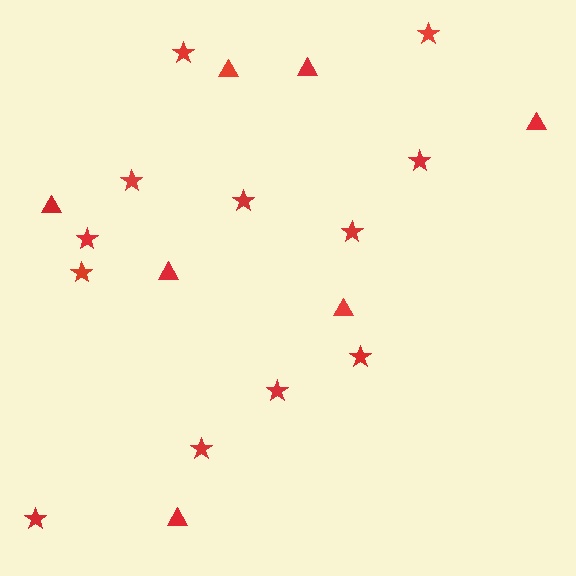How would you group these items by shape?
There are 2 groups: one group of triangles (7) and one group of stars (12).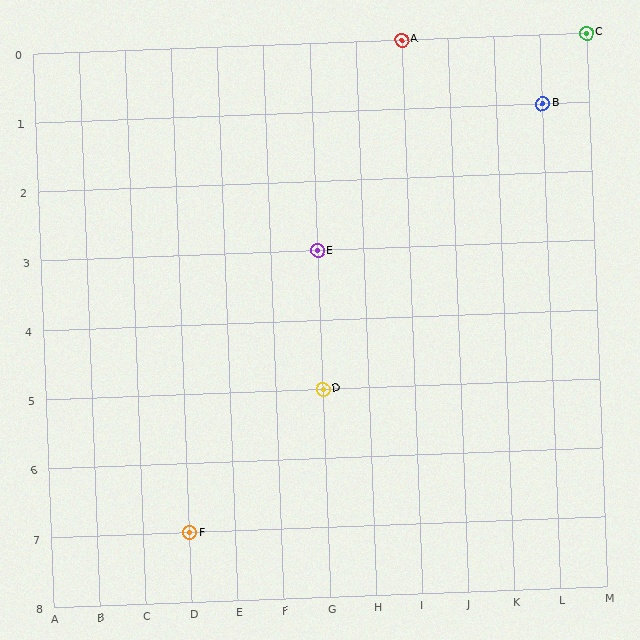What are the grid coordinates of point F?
Point F is at grid coordinates (D, 7).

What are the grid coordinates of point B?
Point B is at grid coordinates (L, 1).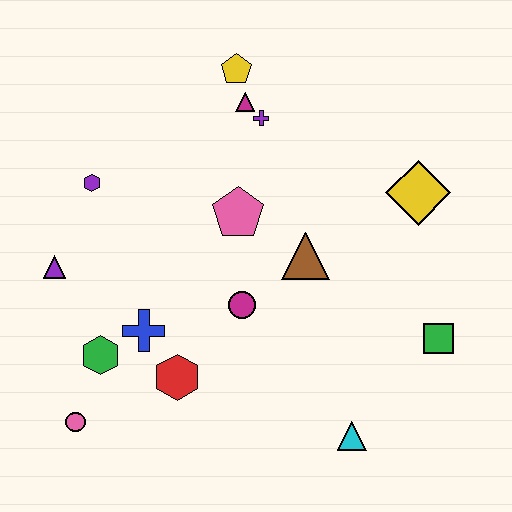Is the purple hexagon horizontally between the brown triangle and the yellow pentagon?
No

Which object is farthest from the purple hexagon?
The green square is farthest from the purple hexagon.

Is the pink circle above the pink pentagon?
No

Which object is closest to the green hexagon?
The blue cross is closest to the green hexagon.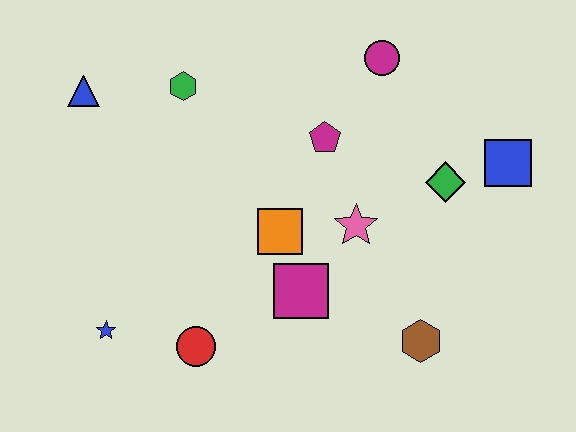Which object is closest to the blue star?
The red circle is closest to the blue star.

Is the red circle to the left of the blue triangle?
No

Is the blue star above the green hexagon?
No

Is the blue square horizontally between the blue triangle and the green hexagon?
No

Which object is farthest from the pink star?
The blue triangle is farthest from the pink star.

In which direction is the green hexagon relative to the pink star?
The green hexagon is to the left of the pink star.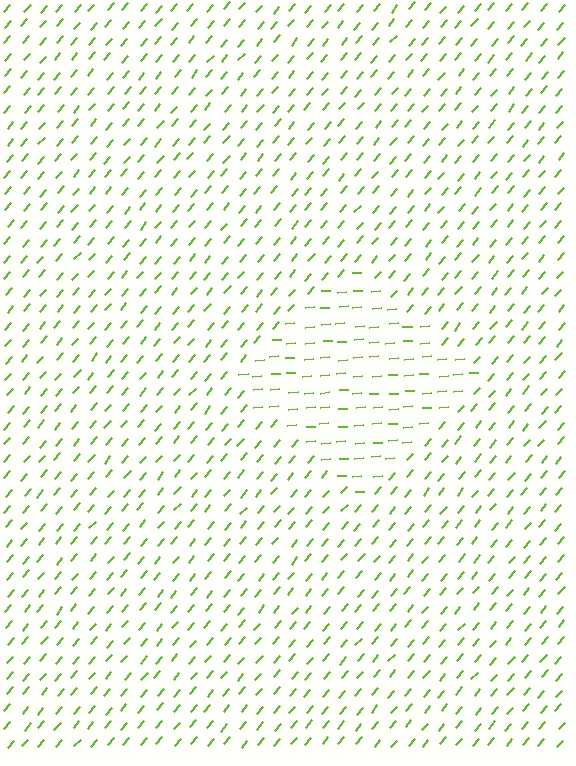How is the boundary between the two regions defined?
The boundary is defined purely by a change in line orientation (approximately 45 degrees difference). All lines are the same color and thickness.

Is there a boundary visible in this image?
Yes, there is a texture boundary formed by a change in line orientation.